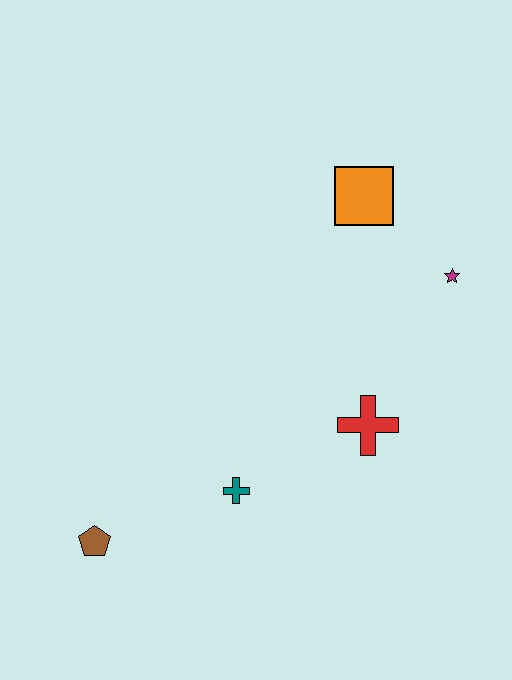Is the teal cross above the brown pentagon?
Yes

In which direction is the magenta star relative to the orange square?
The magenta star is to the right of the orange square.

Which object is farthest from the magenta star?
The brown pentagon is farthest from the magenta star.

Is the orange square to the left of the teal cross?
No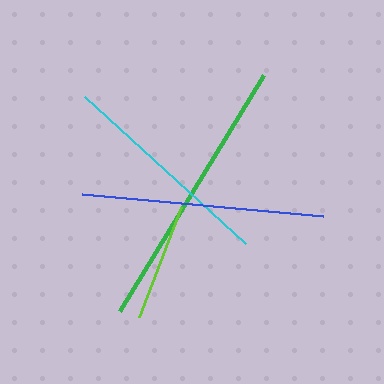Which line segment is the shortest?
The lime line is the shortest at approximately 118 pixels.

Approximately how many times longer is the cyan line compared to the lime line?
The cyan line is approximately 1.8 times the length of the lime line.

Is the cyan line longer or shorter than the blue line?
The blue line is longer than the cyan line.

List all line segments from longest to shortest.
From longest to shortest: green, blue, cyan, lime.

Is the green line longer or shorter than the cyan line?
The green line is longer than the cyan line.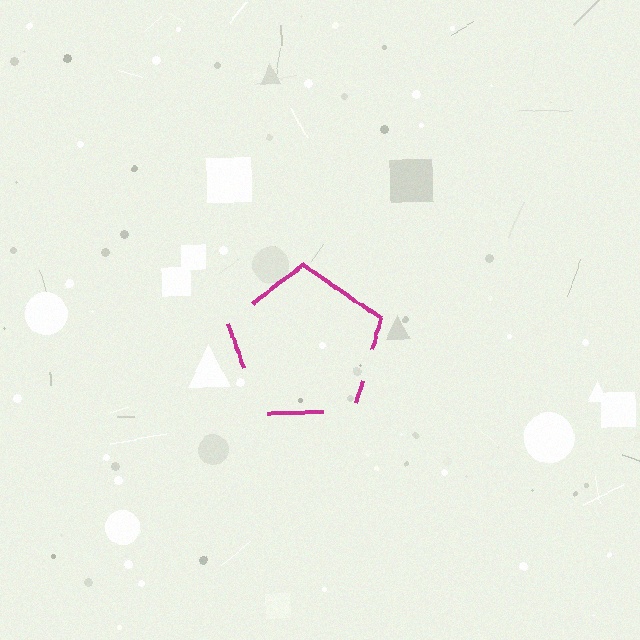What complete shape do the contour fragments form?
The contour fragments form a pentagon.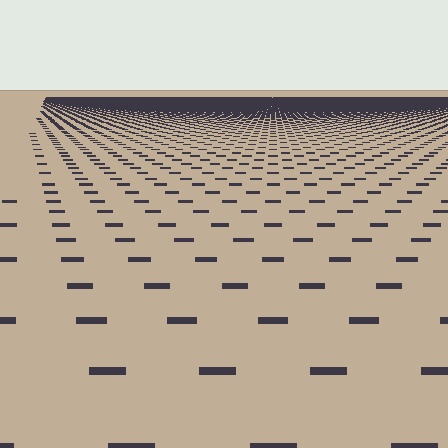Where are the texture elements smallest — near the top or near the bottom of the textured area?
Near the top.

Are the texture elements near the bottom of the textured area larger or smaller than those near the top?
Larger. Near the bottom, elements are closer to the viewer and appear at a bigger on-screen size.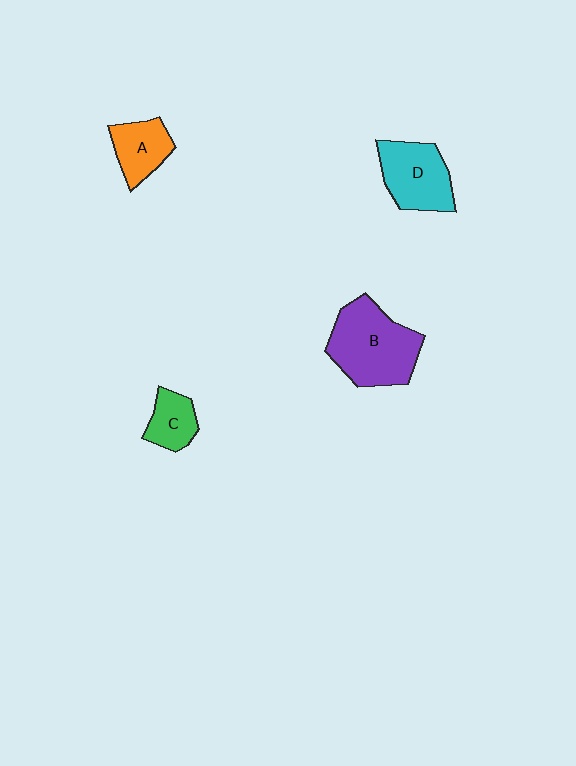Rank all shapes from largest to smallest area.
From largest to smallest: B (purple), D (cyan), A (orange), C (green).